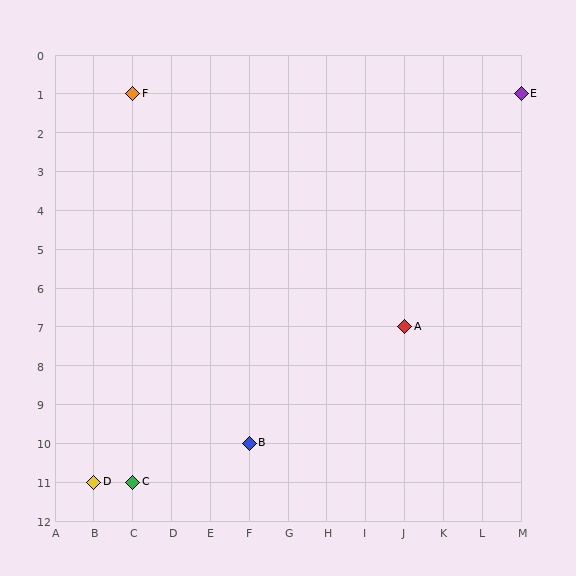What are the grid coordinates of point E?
Point E is at grid coordinates (M, 1).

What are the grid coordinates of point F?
Point F is at grid coordinates (C, 1).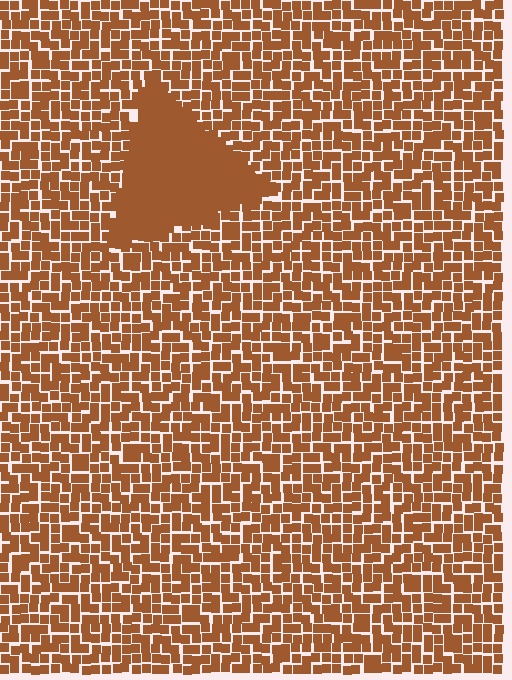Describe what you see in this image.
The image contains small brown elements arranged at two different densities. A triangle-shaped region is visible where the elements are more densely packed than the surrounding area.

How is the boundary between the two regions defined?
The boundary is defined by a change in element density (approximately 1.9x ratio). All elements are the same color, size, and shape.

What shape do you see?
I see a triangle.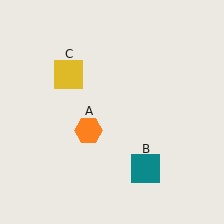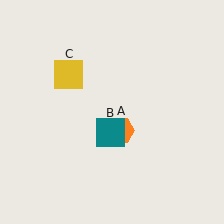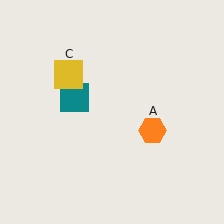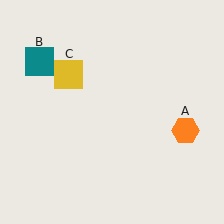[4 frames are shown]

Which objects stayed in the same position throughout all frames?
Yellow square (object C) remained stationary.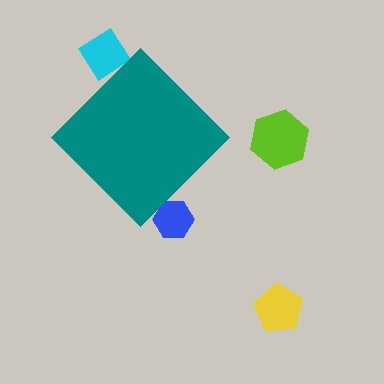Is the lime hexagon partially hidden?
No, the lime hexagon is fully visible.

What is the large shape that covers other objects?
A teal diamond.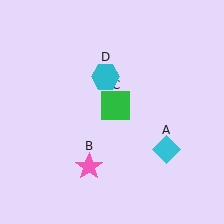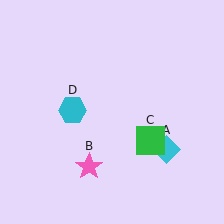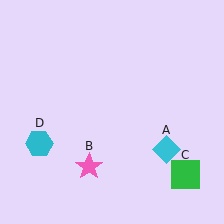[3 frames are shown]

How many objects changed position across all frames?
2 objects changed position: green square (object C), cyan hexagon (object D).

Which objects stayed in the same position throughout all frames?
Cyan diamond (object A) and pink star (object B) remained stationary.